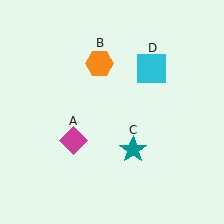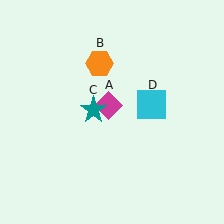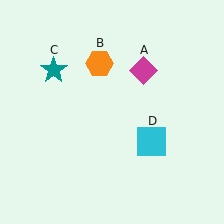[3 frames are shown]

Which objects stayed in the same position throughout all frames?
Orange hexagon (object B) remained stationary.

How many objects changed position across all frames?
3 objects changed position: magenta diamond (object A), teal star (object C), cyan square (object D).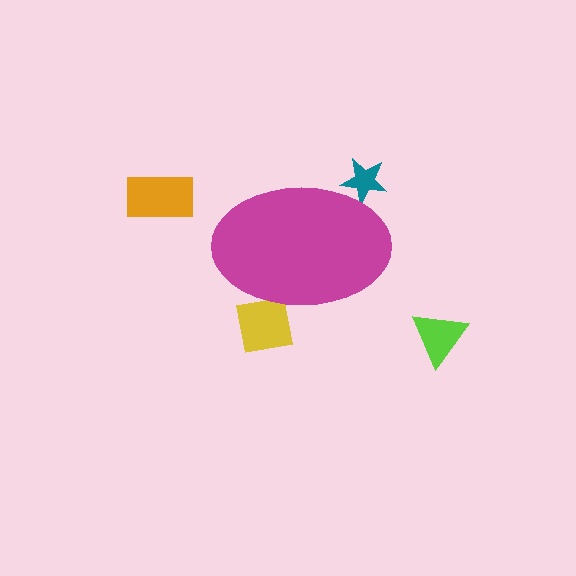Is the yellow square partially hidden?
Yes, the yellow square is partially hidden behind the magenta ellipse.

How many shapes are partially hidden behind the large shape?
2 shapes are partially hidden.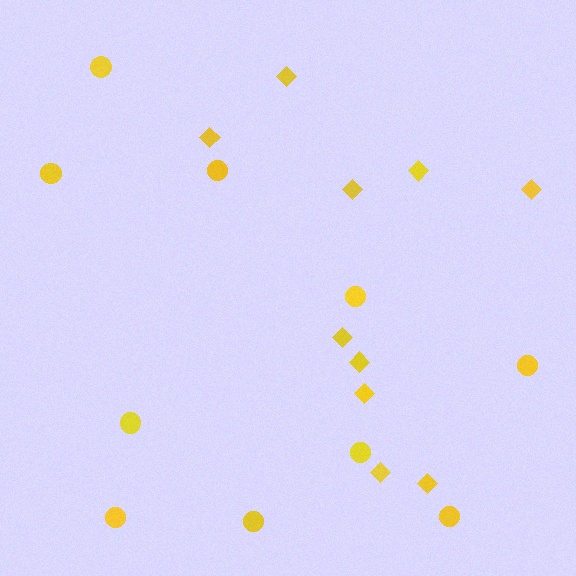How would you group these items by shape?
There are 2 groups: one group of circles (10) and one group of diamonds (10).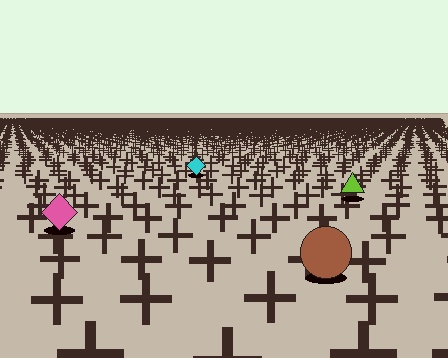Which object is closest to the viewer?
The brown circle is closest. The texture marks near it are larger and more spread out.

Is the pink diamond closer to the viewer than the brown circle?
No. The brown circle is closer — you can tell from the texture gradient: the ground texture is coarser near it.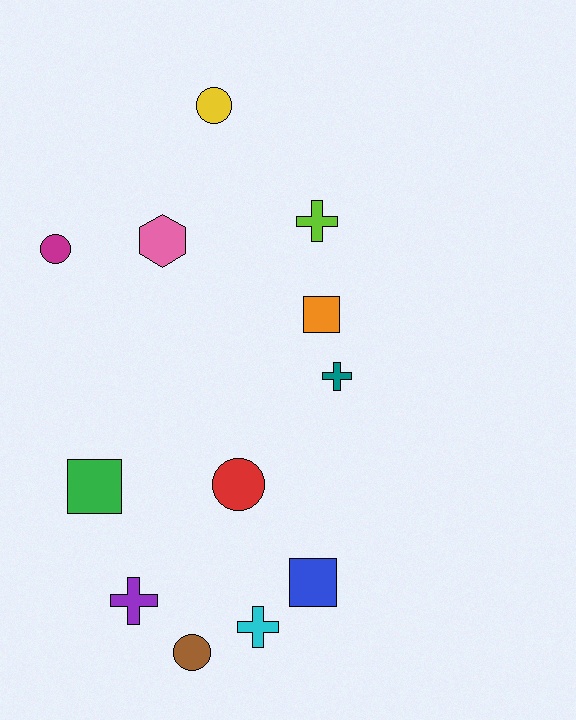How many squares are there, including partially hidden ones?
There are 3 squares.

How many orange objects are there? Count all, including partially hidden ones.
There is 1 orange object.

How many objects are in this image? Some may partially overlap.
There are 12 objects.